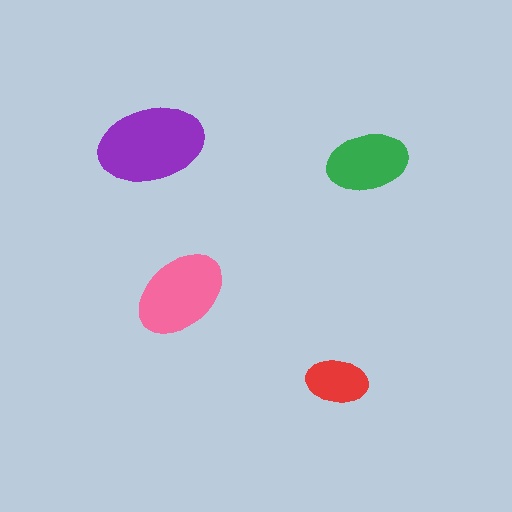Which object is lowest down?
The red ellipse is bottommost.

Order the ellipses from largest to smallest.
the purple one, the pink one, the green one, the red one.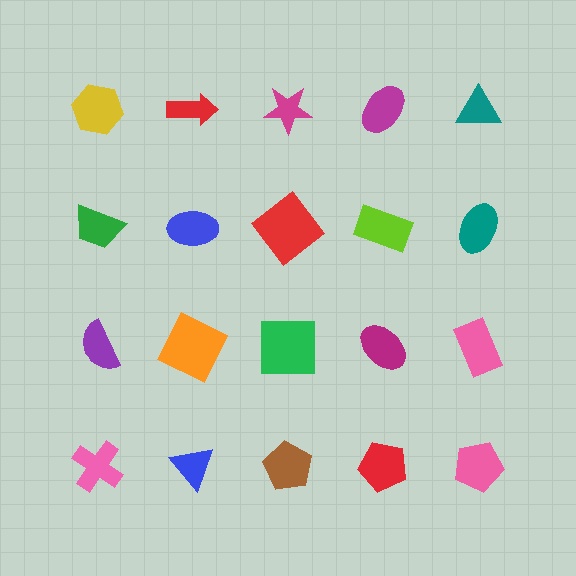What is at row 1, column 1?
A yellow hexagon.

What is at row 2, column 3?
A red diamond.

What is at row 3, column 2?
An orange square.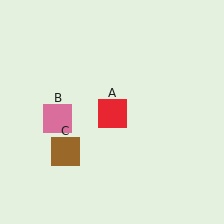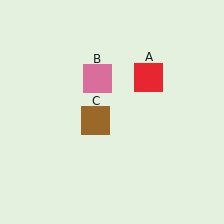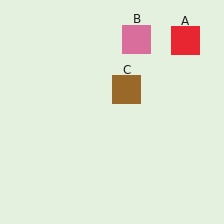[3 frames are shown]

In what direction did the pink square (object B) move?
The pink square (object B) moved up and to the right.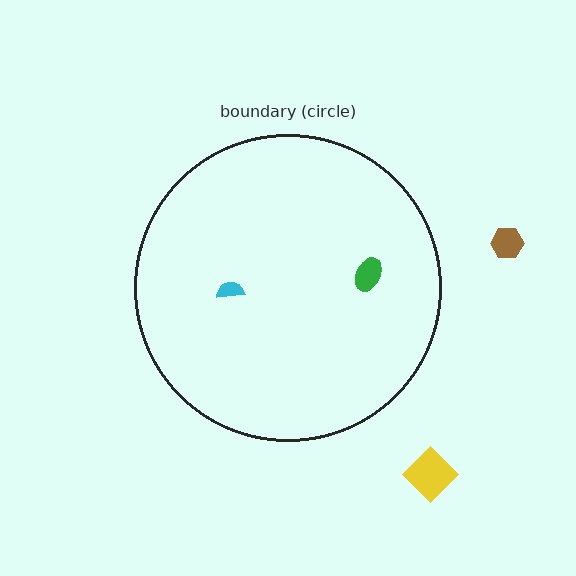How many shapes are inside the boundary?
2 inside, 2 outside.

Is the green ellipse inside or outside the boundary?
Inside.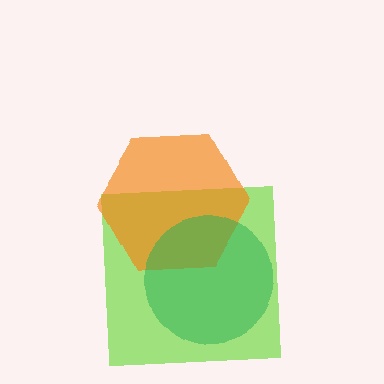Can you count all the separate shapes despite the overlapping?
Yes, there are 3 separate shapes.